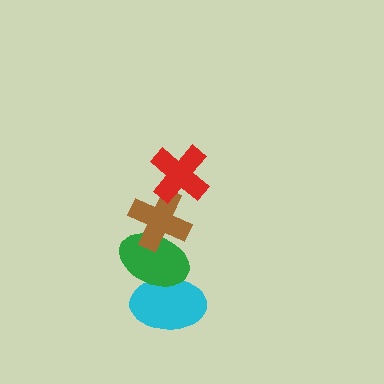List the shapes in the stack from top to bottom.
From top to bottom: the red cross, the brown cross, the green ellipse, the cyan ellipse.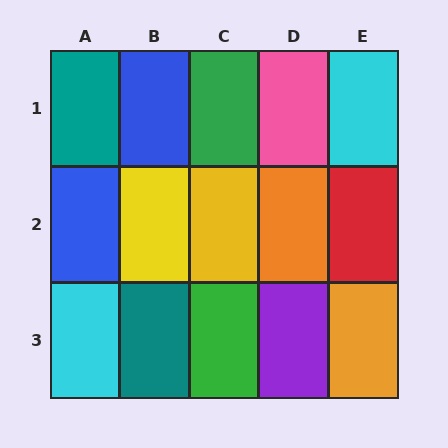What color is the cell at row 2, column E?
Red.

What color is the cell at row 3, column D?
Purple.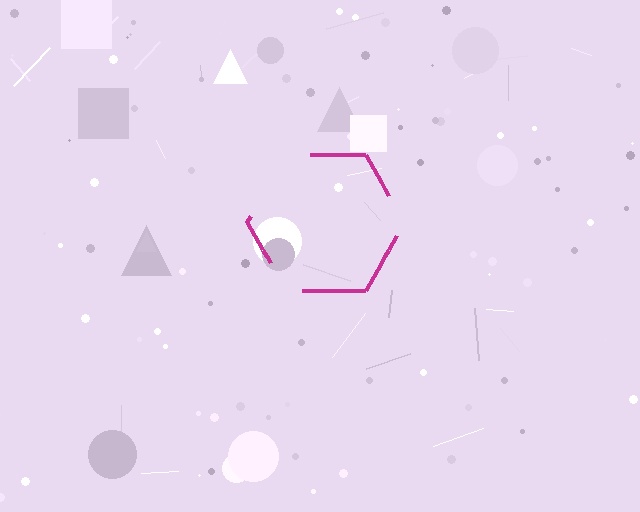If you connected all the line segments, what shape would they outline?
They would outline a hexagon.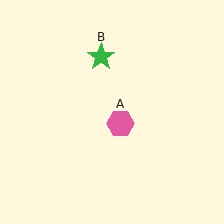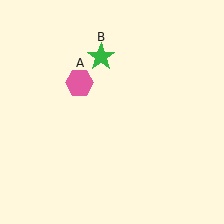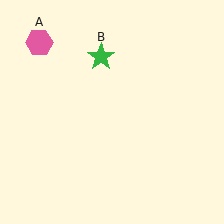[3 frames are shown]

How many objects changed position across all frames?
1 object changed position: pink hexagon (object A).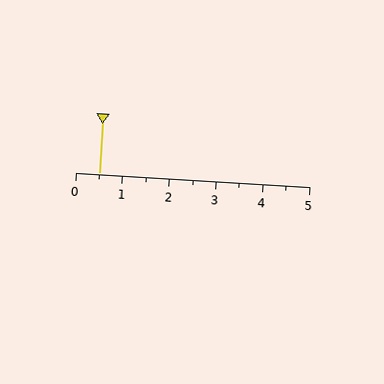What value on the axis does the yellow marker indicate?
The marker indicates approximately 0.5.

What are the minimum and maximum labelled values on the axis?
The axis runs from 0 to 5.